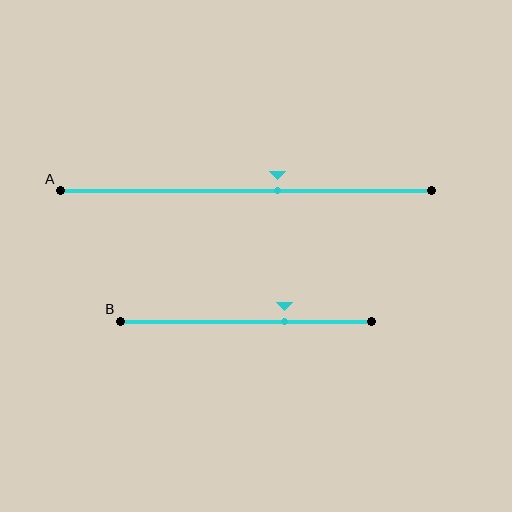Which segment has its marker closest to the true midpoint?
Segment A has its marker closest to the true midpoint.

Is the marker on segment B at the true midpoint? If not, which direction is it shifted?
No, the marker on segment B is shifted to the right by about 15% of the segment length.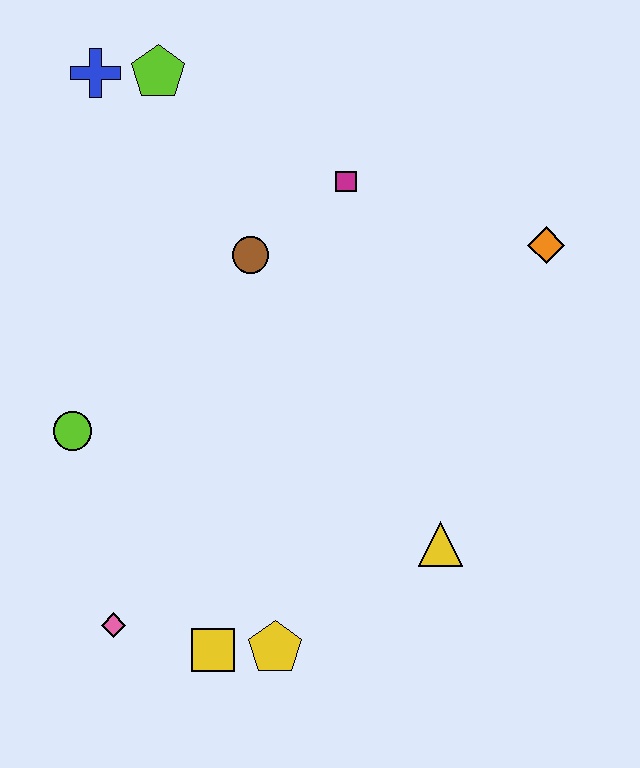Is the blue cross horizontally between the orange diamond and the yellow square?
No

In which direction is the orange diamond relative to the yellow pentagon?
The orange diamond is above the yellow pentagon.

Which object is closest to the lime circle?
The pink diamond is closest to the lime circle.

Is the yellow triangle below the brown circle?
Yes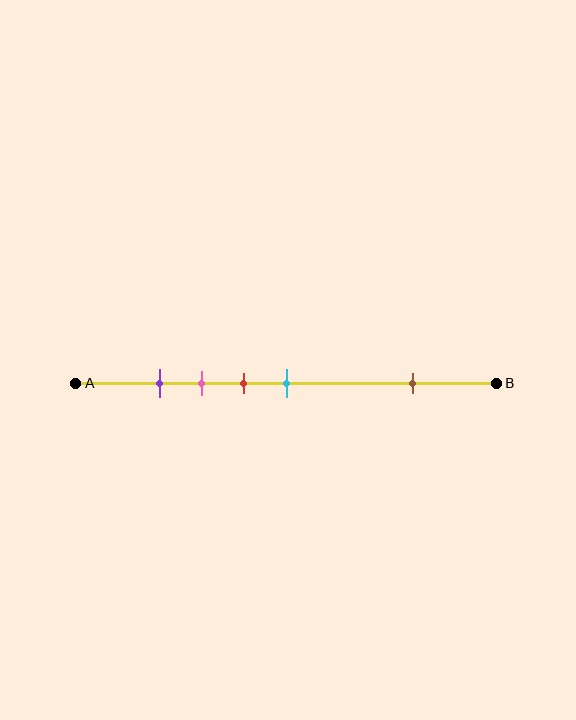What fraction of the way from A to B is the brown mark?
The brown mark is approximately 80% (0.8) of the way from A to B.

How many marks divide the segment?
There are 5 marks dividing the segment.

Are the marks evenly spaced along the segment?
No, the marks are not evenly spaced.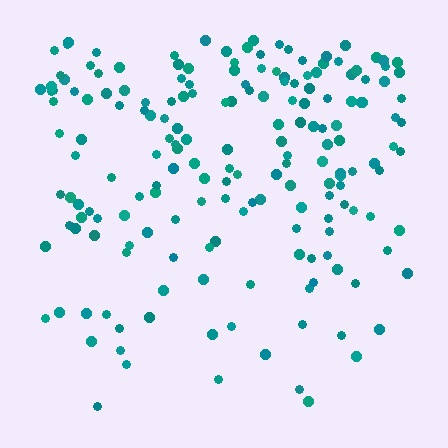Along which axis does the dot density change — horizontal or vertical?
Vertical.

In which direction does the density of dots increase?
From bottom to top, with the top side densest.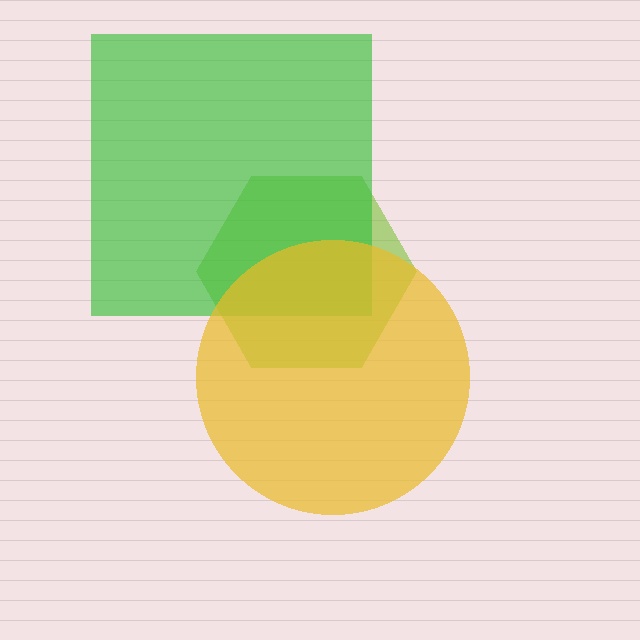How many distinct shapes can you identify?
There are 3 distinct shapes: a lime hexagon, a green square, a yellow circle.